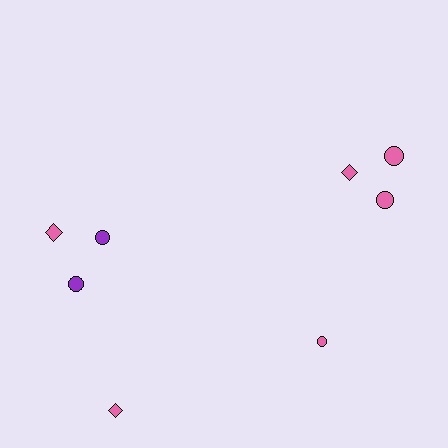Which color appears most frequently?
Pink, with 6 objects.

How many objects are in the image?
There are 8 objects.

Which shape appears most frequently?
Circle, with 5 objects.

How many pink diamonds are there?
There are 3 pink diamonds.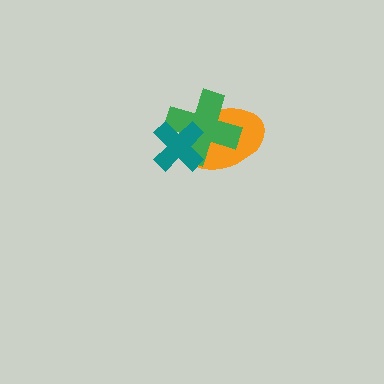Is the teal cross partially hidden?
No, no other shape covers it.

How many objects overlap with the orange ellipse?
2 objects overlap with the orange ellipse.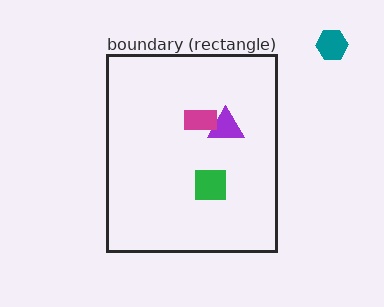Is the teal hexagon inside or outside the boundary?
Outside.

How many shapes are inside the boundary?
3 inside, 1 outside.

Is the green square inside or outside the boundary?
Inside.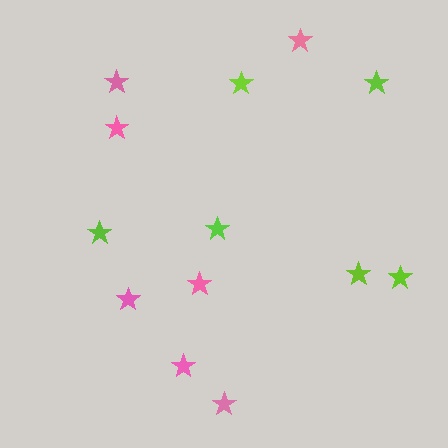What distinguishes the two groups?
There are 2 groups: one group of lime stars (6) and one group of pink stars (7).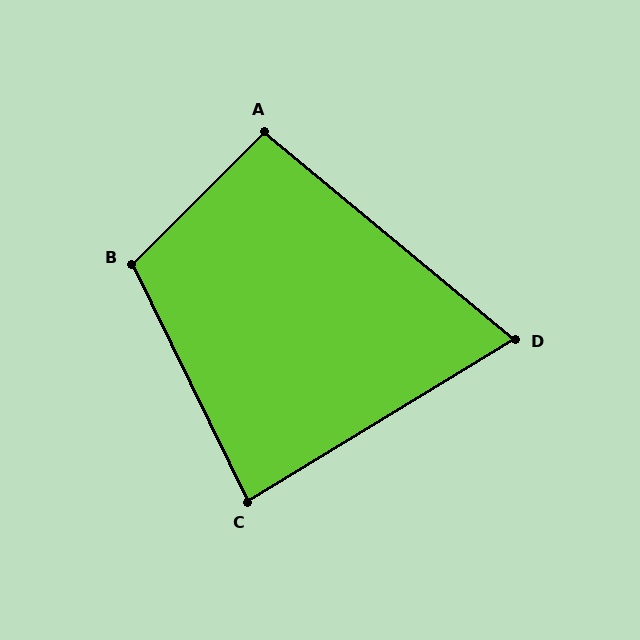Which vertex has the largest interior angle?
B, at approximately 109 degrees.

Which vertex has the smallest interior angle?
D, at approximately 71 degrees.